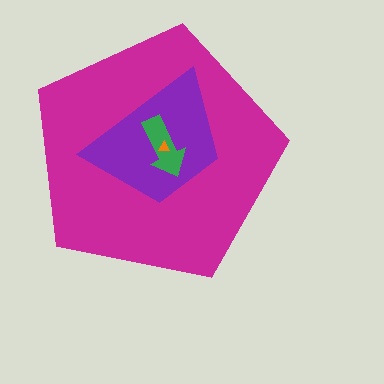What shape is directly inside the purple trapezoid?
The green arrow.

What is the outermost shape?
The magenta pentagon.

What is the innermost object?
The orange triangle.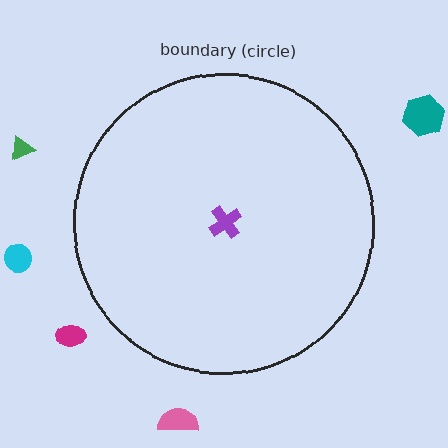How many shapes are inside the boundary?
1 inside, 5 outside.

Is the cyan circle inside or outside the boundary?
Outside.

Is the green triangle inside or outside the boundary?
Outside.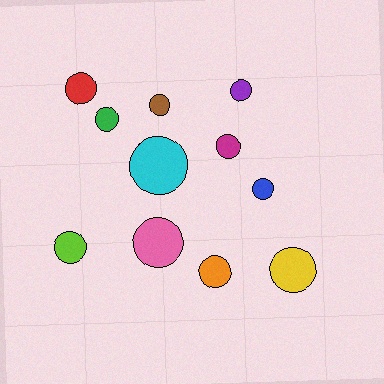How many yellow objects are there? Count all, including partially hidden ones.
There is 1 yellow object.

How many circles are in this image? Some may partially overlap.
There are 11 circles.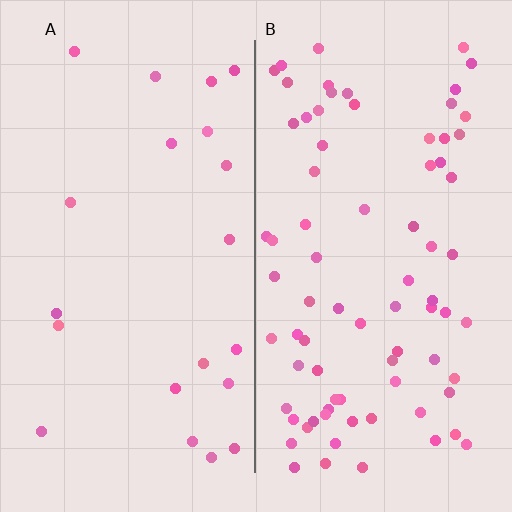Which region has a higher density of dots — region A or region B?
B (the right).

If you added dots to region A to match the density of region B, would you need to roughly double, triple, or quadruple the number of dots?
Approximately quadruple.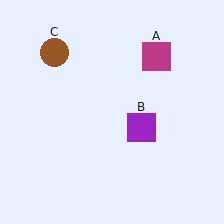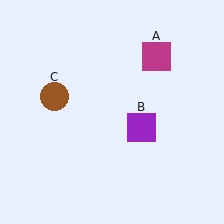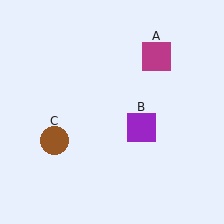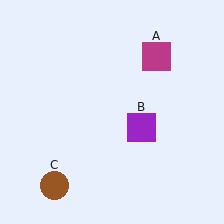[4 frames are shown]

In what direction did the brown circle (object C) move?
The brown circle (object C) moved down.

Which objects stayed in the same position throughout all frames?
Magenta square (object A) and purple square (object B) remained stationary.